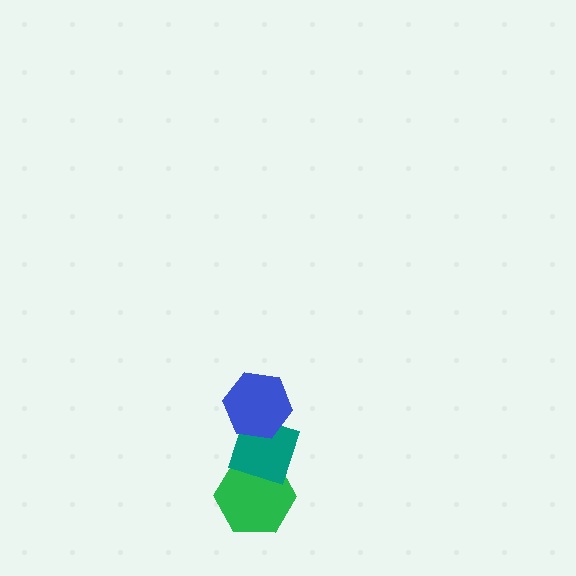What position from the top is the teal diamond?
The teal diamond is 2nd from the top.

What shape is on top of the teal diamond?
The blue hexagon is on top of the teal diamond.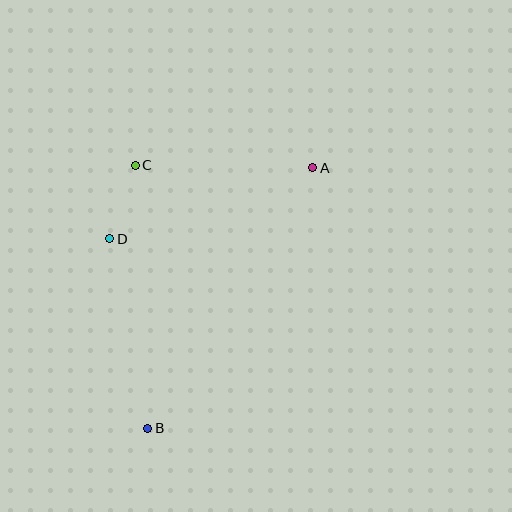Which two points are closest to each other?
Points C and D are closest to each other.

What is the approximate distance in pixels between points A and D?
The distance between A and D is approximately 215 pixels.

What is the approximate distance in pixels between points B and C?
The distance between B and C is approximately 264 pixels.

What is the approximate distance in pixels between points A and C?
The distance between A and C is approximately 177 pixels.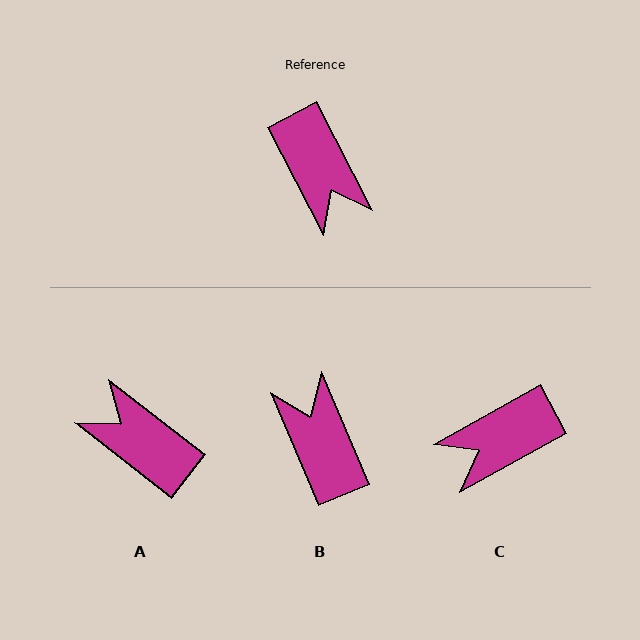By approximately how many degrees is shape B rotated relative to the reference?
Approximately 175 degrees counter-clockwise.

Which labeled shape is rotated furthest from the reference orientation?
B, about 175 degrees away.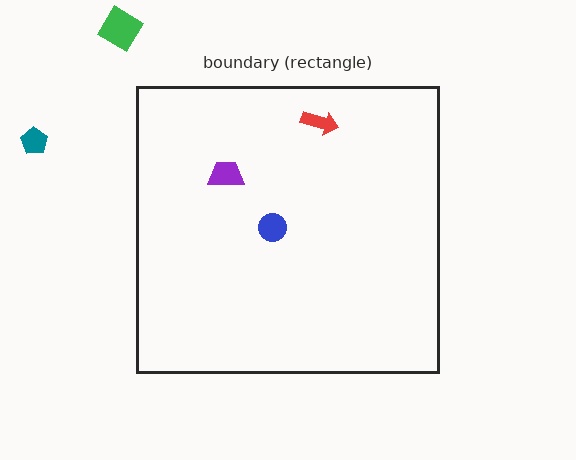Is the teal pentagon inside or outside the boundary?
Outside.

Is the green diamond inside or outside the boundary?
Outside.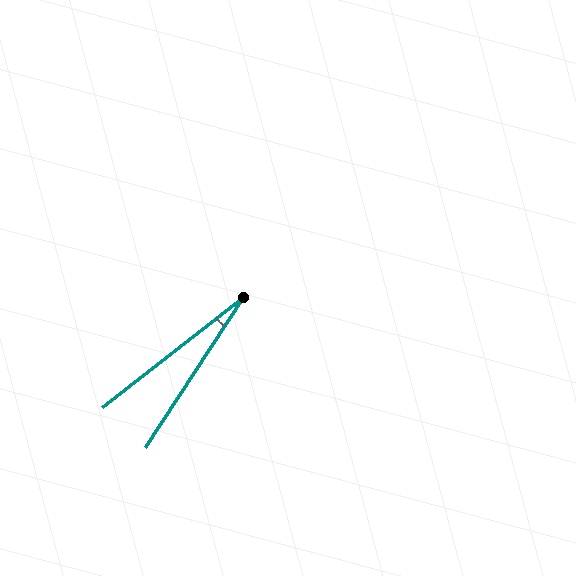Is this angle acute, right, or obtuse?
It is acute.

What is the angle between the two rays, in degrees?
Approximately 19 degrees.